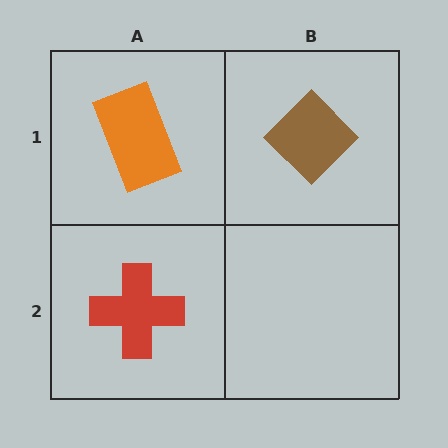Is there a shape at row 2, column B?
No, that cell is empty.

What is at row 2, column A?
A red cross.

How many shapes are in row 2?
1 shape.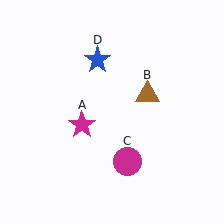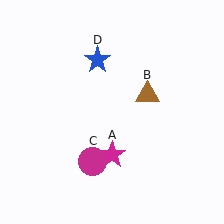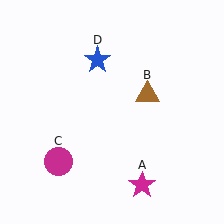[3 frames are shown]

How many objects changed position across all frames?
2 objects changed position: magenta star (object A), magenta circle (object C).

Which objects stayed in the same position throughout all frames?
Brown triangle (object B) and blue star (object D) remained stationary.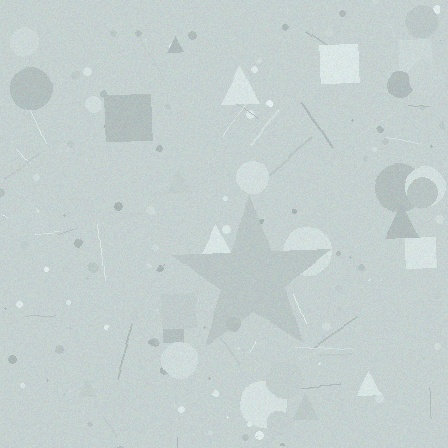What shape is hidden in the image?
A star is hidden in the image.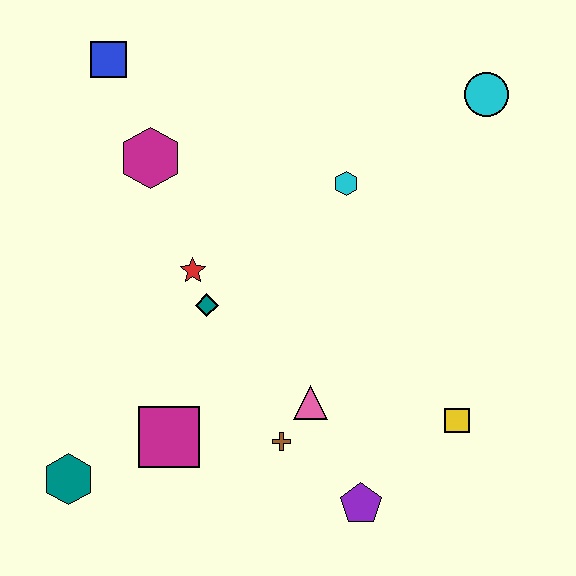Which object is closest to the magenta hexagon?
The blue square is closest to the magenta hexagon.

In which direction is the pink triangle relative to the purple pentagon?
The pink triangle is above the purple pentagon.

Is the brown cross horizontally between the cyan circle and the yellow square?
No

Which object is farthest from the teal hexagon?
The cyan circle is farthest from the teal hexagon.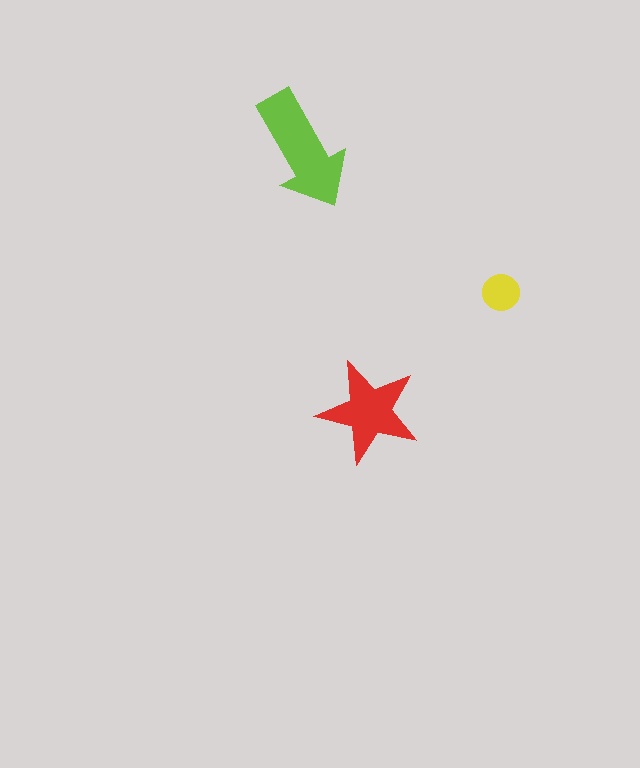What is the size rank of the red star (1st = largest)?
2nd.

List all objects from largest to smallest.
The lime arrow, the red star, the yellow circle.